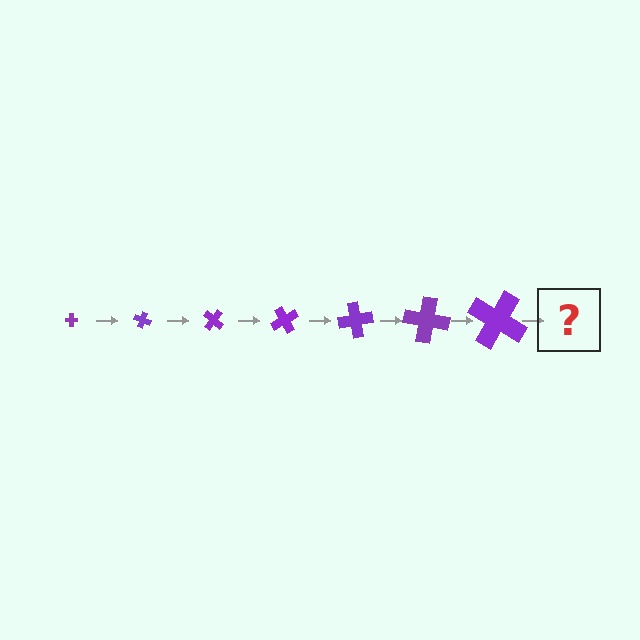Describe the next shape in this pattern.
It should be a cross, larger than the previous one and rotated 140 degrees from the start.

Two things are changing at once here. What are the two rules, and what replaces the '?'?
The two rules are that the cross grows larger each step and it rotates 20 degrees each step. The '?' should be a cross, larger than the previous one and rotated 140 degrees from the start.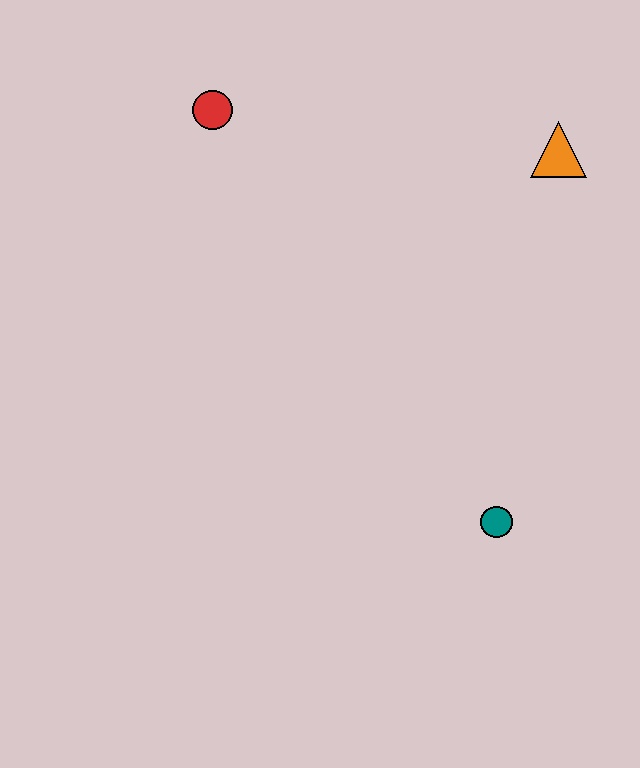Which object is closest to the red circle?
The orange triangle is closest to the red circle.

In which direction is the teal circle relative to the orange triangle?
The teal circle is below the orange triangle.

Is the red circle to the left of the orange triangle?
Yes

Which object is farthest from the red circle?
The teal circle is farthest from the red circle.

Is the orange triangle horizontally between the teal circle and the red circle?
No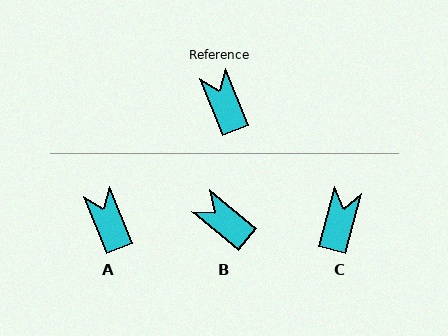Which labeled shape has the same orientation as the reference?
A.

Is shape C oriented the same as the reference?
No, it is off by about 36 degrees.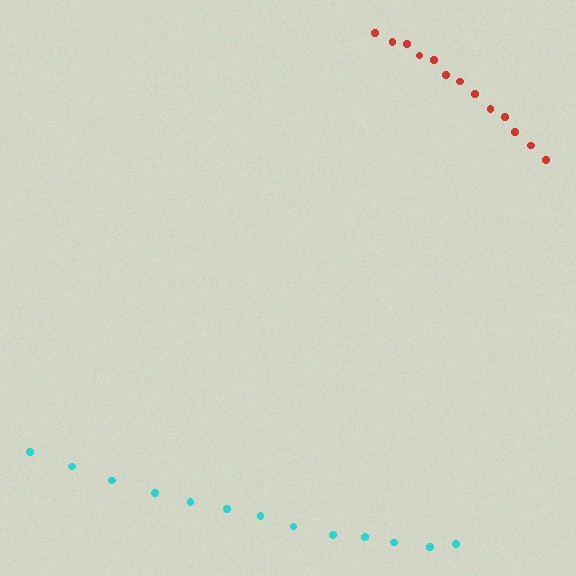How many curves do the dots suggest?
There are 2 distinct paths.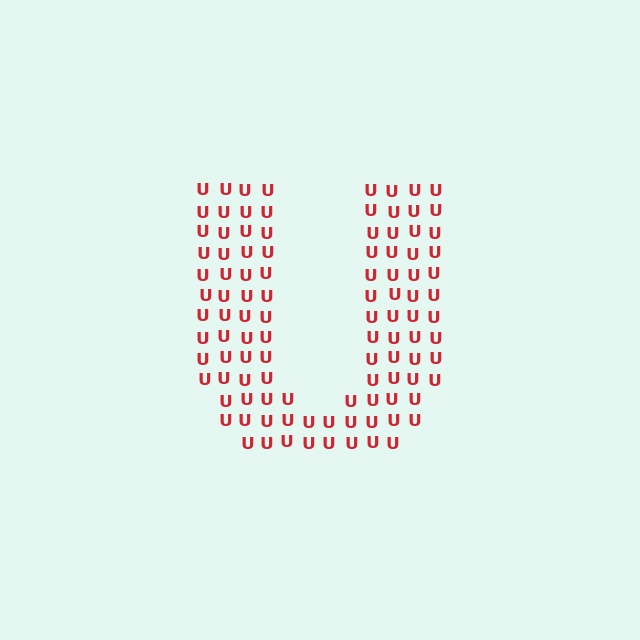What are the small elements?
The small elements are letter U's.